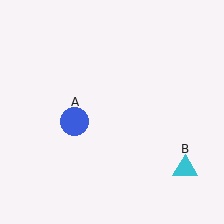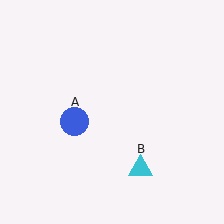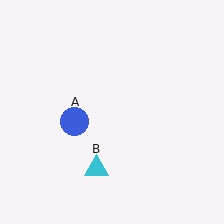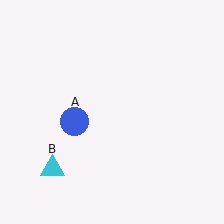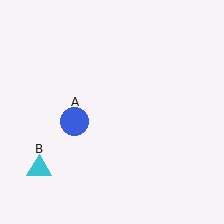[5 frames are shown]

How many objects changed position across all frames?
1 object changed position: cyan triangle (object B).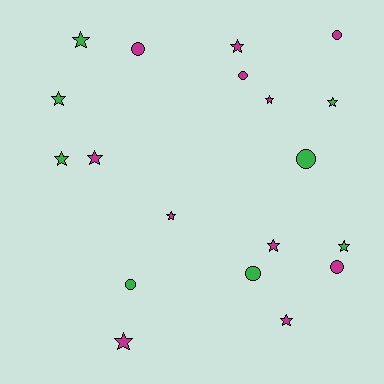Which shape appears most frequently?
Star, with 12 objects.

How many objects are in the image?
There are 19 objects.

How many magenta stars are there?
There are 7 magenta stars.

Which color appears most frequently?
Magenta, with 11 objects.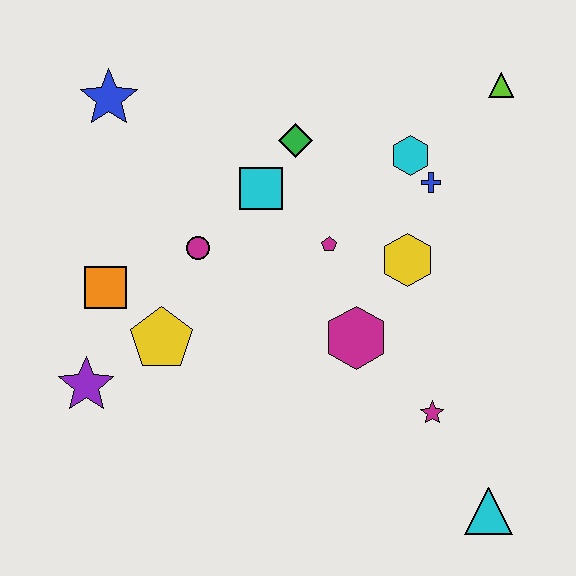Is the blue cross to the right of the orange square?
Yes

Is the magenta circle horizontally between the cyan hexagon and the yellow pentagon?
Yes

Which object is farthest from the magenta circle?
The cyan triangle is farthest from the magenta circle.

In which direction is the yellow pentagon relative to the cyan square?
The yellow pentagon is below the cyan square.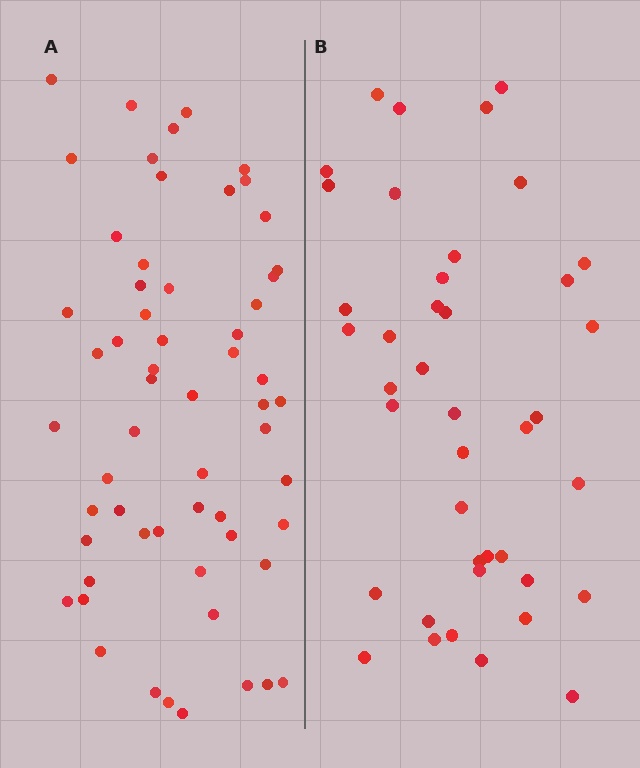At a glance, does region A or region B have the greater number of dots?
Region A (the left region) has more dots.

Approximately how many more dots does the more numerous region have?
Region A has approximately 20 more dots than region B.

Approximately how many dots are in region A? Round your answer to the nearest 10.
About 60 dots. (The exact count is 59, which rounds to 60.)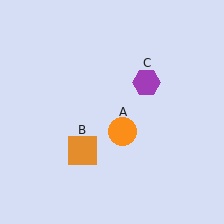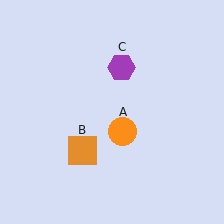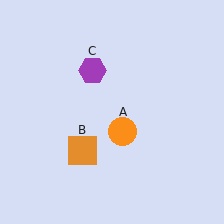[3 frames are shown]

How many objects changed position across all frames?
1 object changed position: purple hexagon (object C).